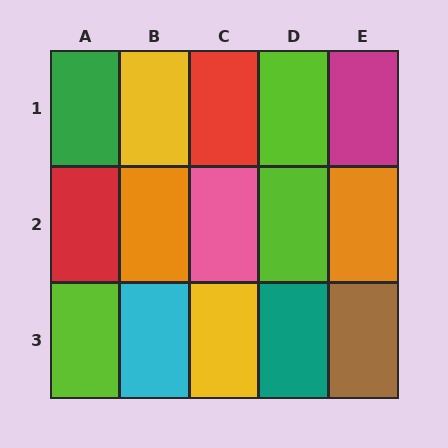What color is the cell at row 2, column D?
Lime.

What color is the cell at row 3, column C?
Yellow.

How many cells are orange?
2 cells are orange.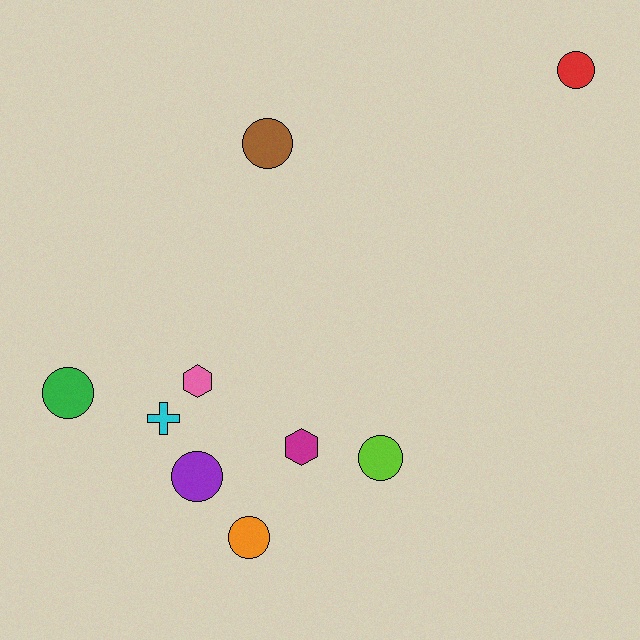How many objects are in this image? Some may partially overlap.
There are 9 objects.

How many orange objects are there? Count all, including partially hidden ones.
There is 1 orange object.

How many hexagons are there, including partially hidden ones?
There are 2 hexagons.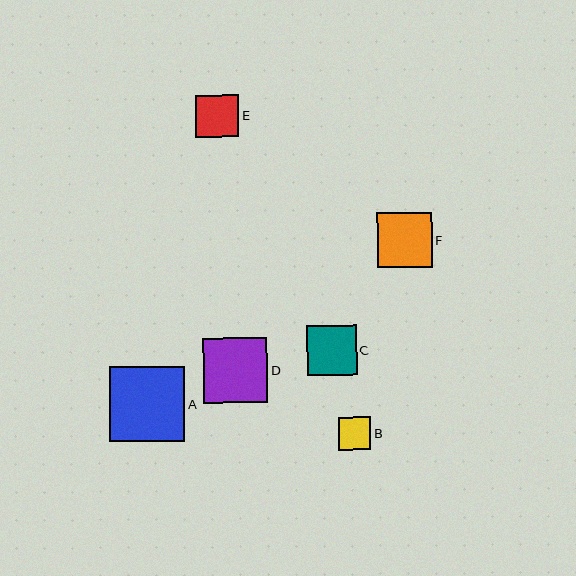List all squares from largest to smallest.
From largest to smallest: A, D, F, C, E, B.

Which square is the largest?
Square A is the largest with a size of approximately 75 pixels.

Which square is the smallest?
Square B is the smallest with a size of approximately 32 pixels.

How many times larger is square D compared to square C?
Square D is approximately 1.3 times the size of square C.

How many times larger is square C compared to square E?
Square C is approximately 1.2 times the size of square E.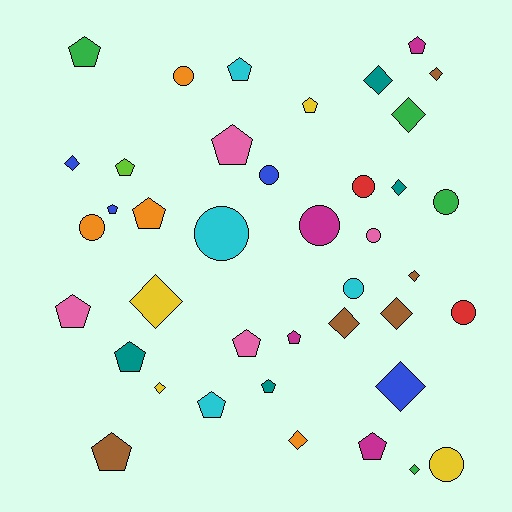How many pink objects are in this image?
There are 4 pink objects.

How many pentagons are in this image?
There are 16 pentagons.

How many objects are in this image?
There are 40 objects.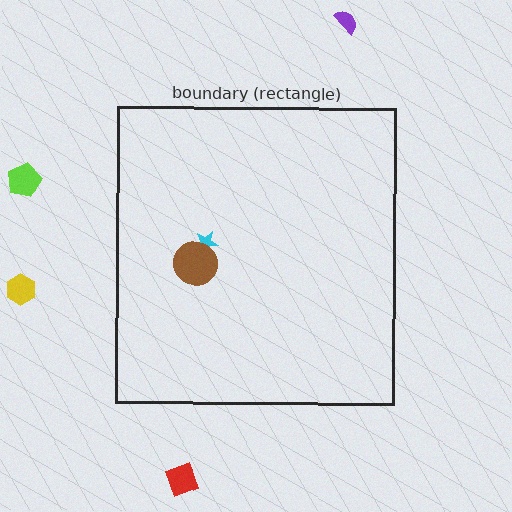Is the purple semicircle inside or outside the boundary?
Outside.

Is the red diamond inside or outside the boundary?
Outside.